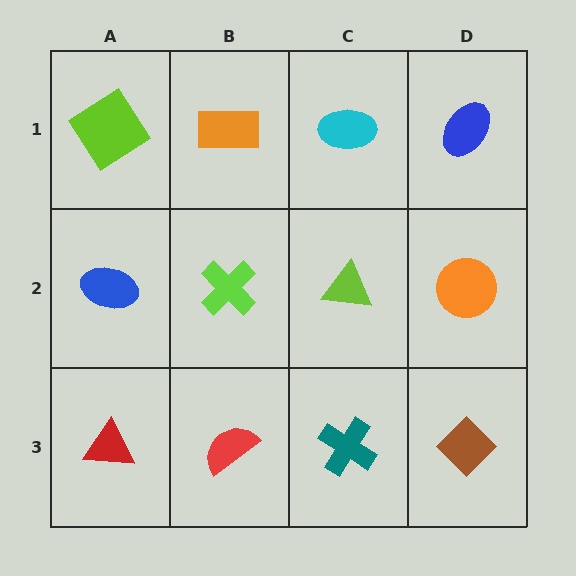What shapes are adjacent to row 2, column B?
An orange rectangle (row 1, column B), a red semicircle (row 3, column B), a blue ellipse (row 2, column A), a lime triangle (row 2, column C).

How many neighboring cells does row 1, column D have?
2.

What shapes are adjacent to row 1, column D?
An orange circle (row 2, column D), a cyan ellipse (row 1, column C).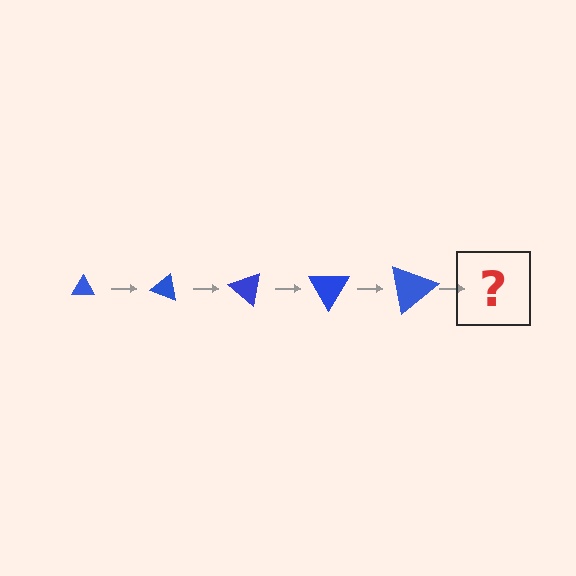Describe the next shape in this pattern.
It should be a triangle, larger than the previous one and rotated 100 degrees from the start.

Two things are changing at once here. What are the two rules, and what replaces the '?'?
The two rules are that the triangle grows larger each step and it rotates 20 degrees each step. The '?' should be a triangle, larger than the previous one and rotated 100 degrees from the start.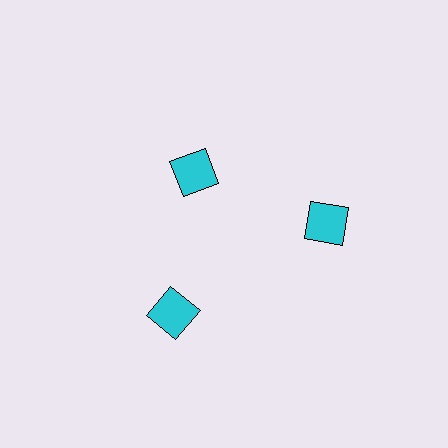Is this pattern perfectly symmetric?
No. The 3 cyan squares are arranged in a ring, but one element near the 11 o'clock position is pulled inward toward the center, breaking the 3-fold rotational symmetry.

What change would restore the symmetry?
The symmetry would be restored by moving it outward, back onto the ring so that all 3 squares sit at equal angles and equal distance from the center.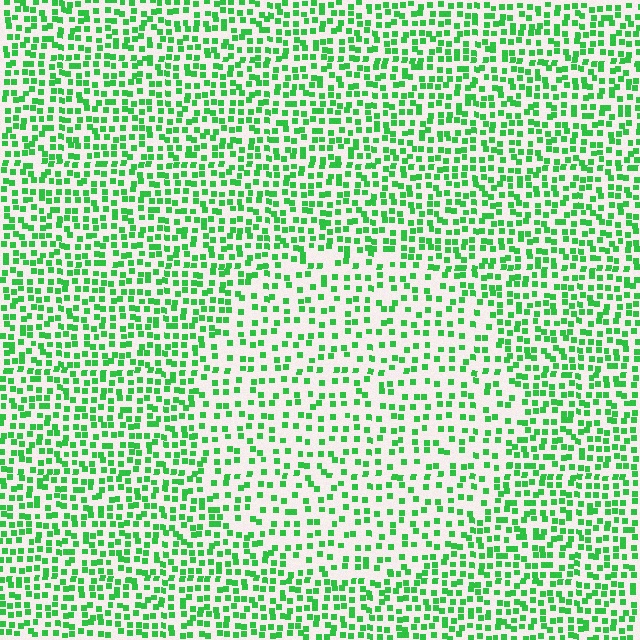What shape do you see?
I see a circle.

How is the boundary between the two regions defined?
The boundary is defined by a change in element density (approximately 1.7x ratio). All elements are the same color, size, and shape.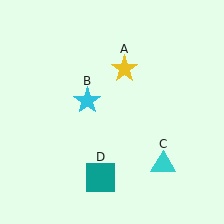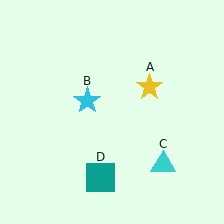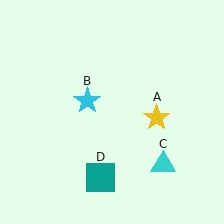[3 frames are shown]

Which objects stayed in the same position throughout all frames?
Cyan star (object B) and cyan triangle (object C) and teal square (object D) remained stationary.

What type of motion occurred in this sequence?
The yellow star (object A) rotated clockwise around the center of the scene.